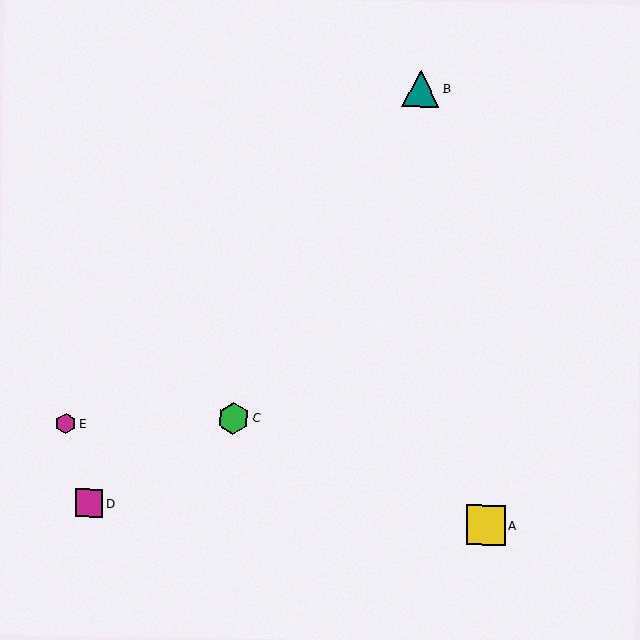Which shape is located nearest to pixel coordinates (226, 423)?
The green hexagon (labeled C) at (233, 418) is nearest to that location.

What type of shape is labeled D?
Shape D is a magenta square.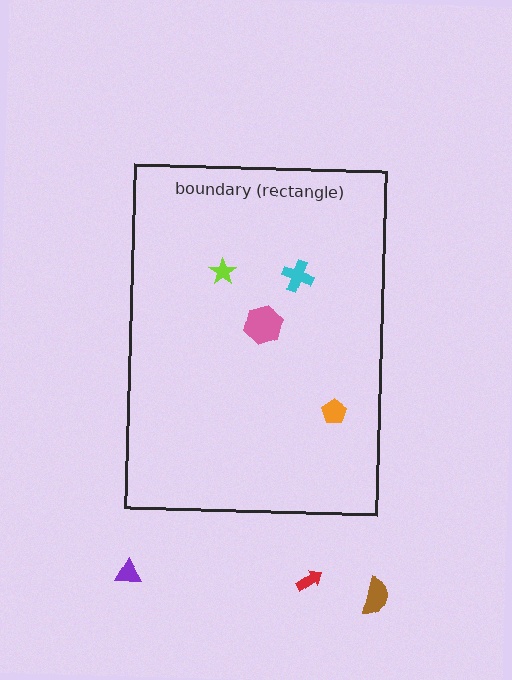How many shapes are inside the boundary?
4 inside, 3 outside.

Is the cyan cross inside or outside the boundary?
Inside.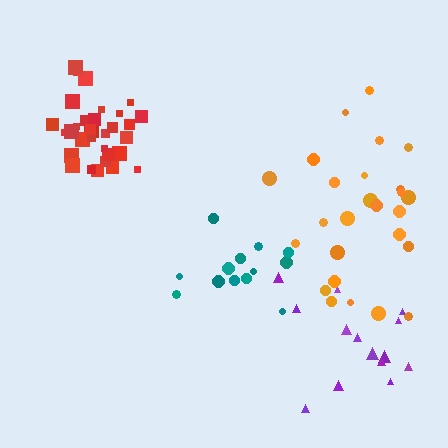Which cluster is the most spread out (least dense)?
Purple.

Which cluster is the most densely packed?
Red.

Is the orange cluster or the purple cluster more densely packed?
Orange.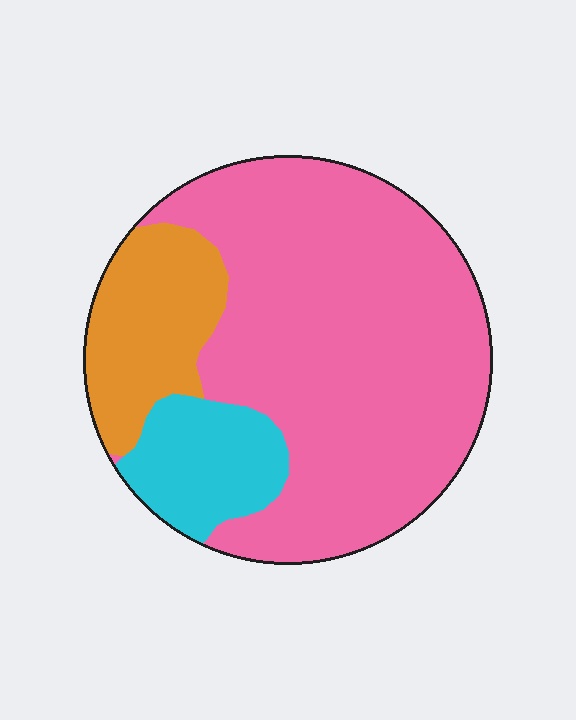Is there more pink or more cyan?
Pink.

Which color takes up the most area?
Pink, at roughly 70%.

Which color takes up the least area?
Cyan, at roughly 15%.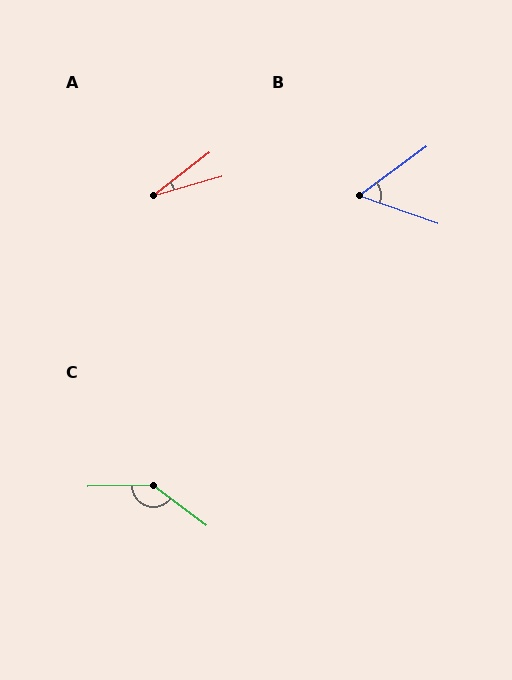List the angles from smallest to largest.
A (22°), B (56°), C (141°).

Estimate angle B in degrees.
Approximately 56 degrees.